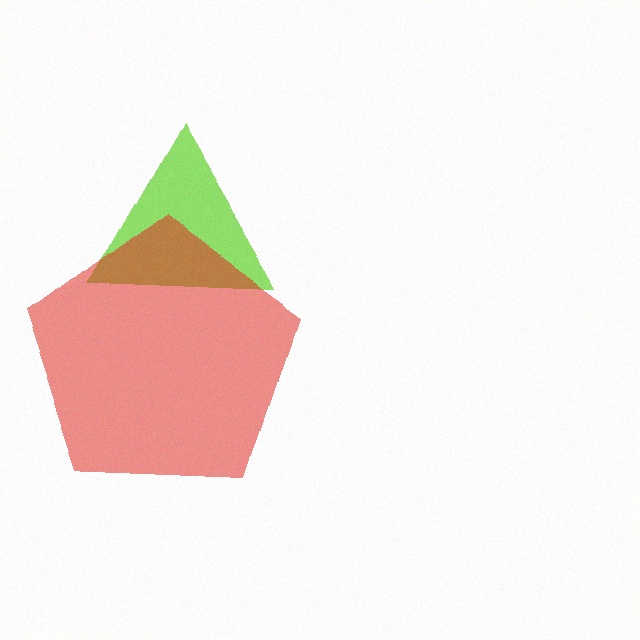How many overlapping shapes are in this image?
There are 2 overlapping shapes in the image.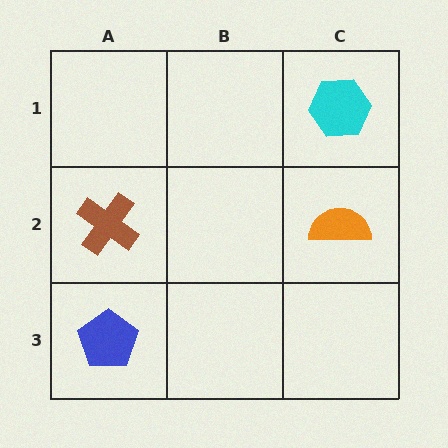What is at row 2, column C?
An orange semicircle.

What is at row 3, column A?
A blue pentagon.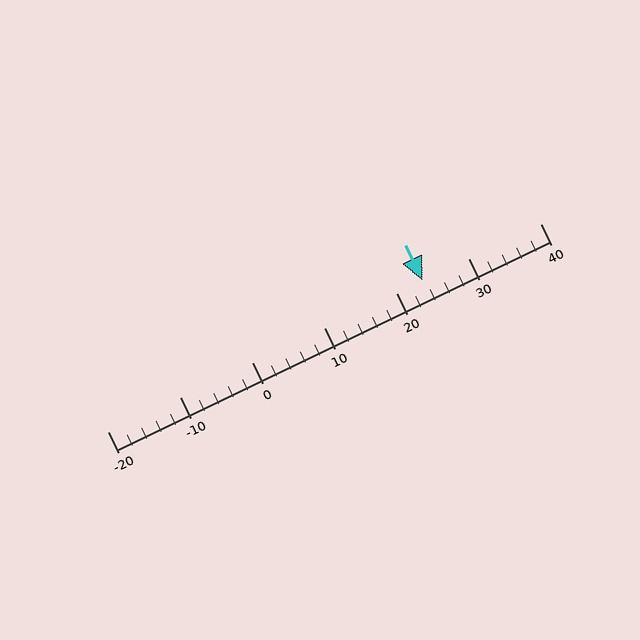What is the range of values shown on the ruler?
The ruler shows values from -20 to 40.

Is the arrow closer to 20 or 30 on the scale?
The arrow is closer to 20.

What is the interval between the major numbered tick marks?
The major tick marks are spaced 10 units apart.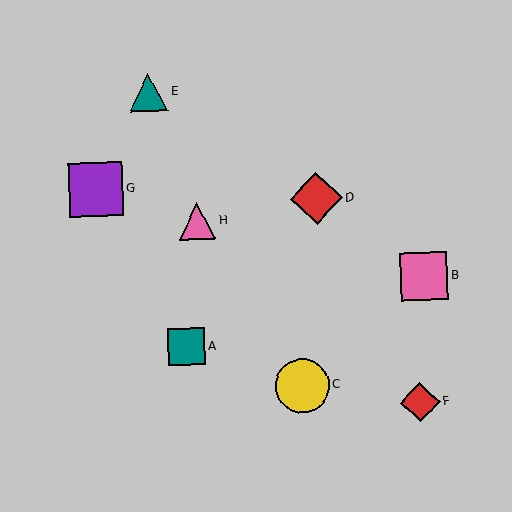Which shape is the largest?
The purple square (labeled G) is the largest.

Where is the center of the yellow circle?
The center of the yellow circle is at (302, 386).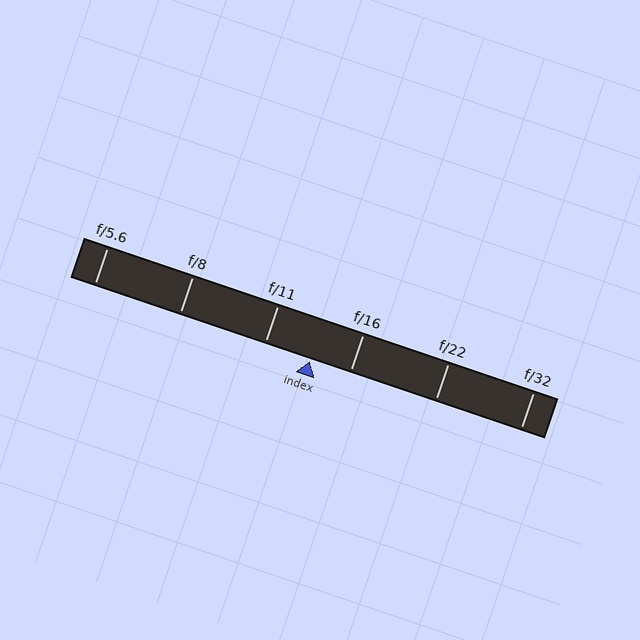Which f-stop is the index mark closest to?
The index mark is closest to f/16.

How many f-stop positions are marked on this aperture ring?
There are 6 f-stop positions marked.